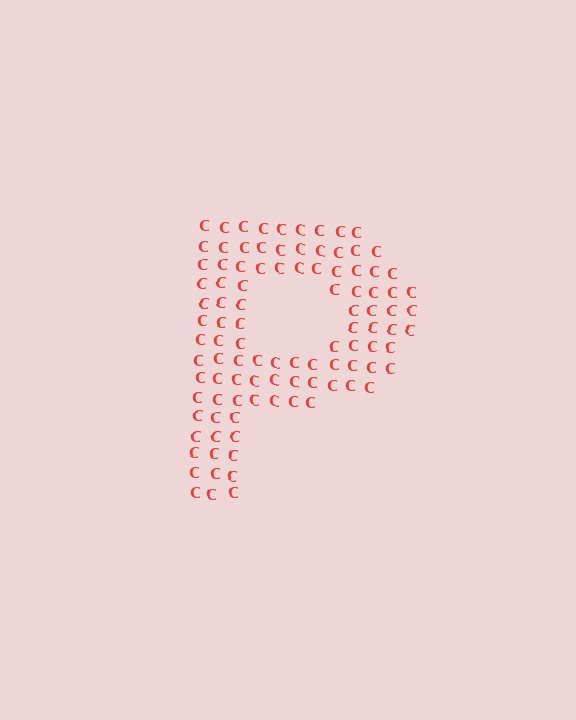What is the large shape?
The large shape is the letter P.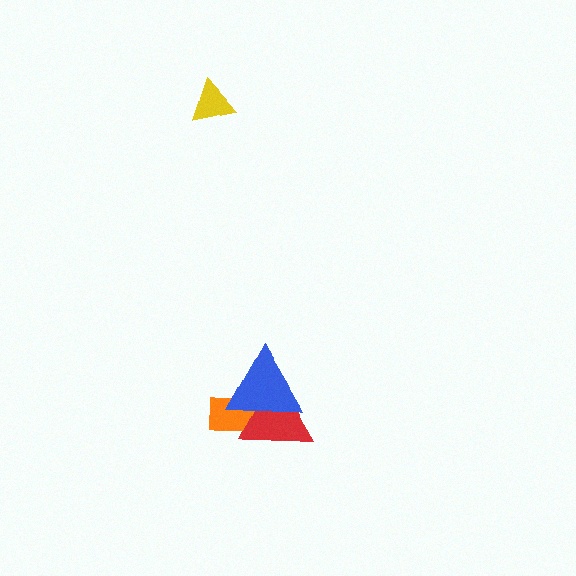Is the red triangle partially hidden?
Yes, it is partially covered by another shape.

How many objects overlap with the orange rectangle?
2 objects overlap with the orange rectangle.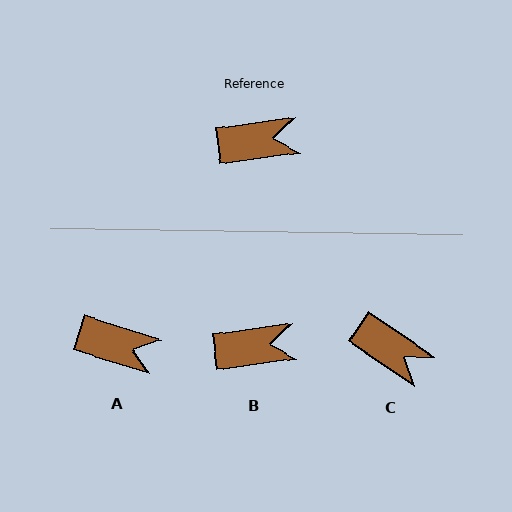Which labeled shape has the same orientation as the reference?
B.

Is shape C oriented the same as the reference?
No, it is off by about 42 degrees.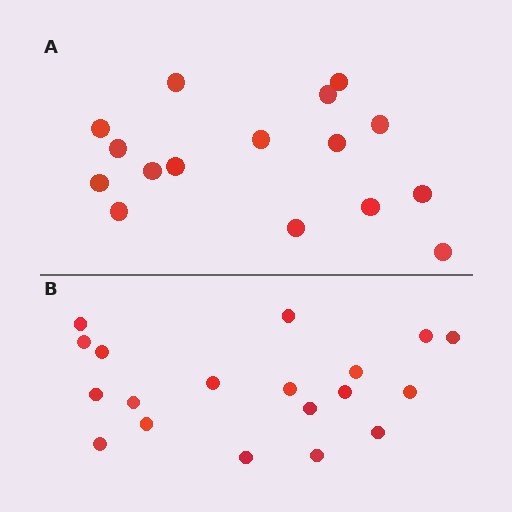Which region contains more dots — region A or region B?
Region B (the bottom region) has more dots.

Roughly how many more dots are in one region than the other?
Region B has just a few more — roughly 2 or 3 more dots than region A.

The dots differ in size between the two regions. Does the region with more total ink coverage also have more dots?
No. Region A has more total ink coverage because its dots are larger, but region B actually contains more individual dots. Total area can be misleading — the number of items is what matters here.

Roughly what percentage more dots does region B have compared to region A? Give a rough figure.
About 20% more.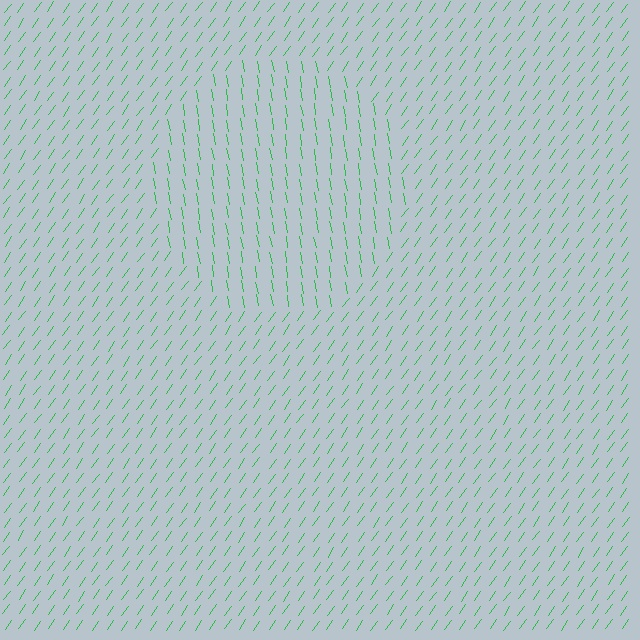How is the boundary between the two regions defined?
The boundary is defined purely by a change in line orientation (approximately 45 degrees difference). All lines are the same color and thickness.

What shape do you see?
I see a circle.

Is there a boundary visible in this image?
Yes, there is a texture boundary formed by a change in line orientation.